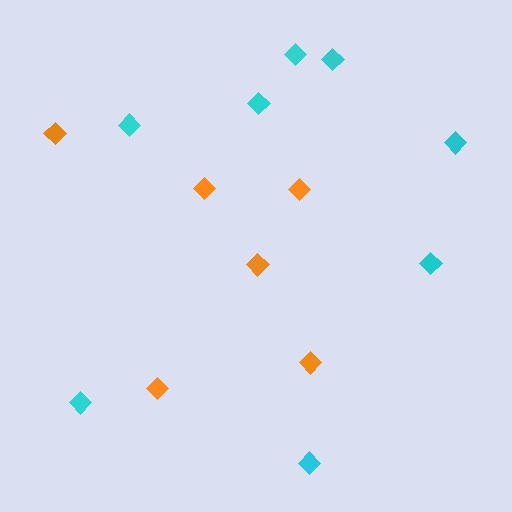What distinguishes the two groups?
There are 2 groups: one group of orange diamonds (6) and one group of cyan diamonds (8).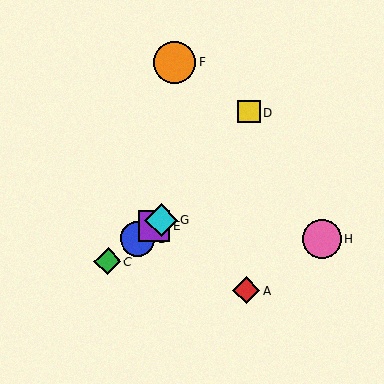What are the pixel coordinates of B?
Object B is at (137, 239).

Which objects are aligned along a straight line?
Objects B, C, E, G are aligned along a straight line.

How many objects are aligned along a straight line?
4 objects (B, C, E, G) are aligned along a straight line.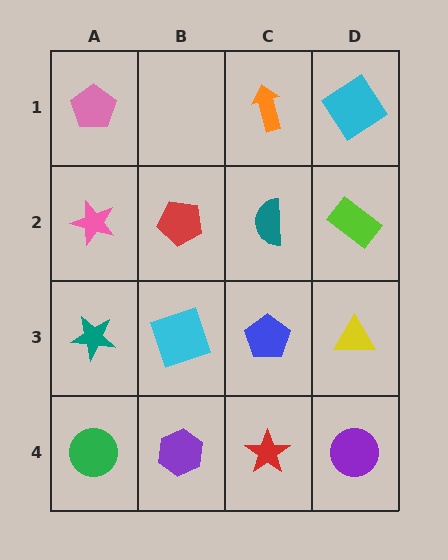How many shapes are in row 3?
4 shapes.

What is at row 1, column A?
A pink pentagon.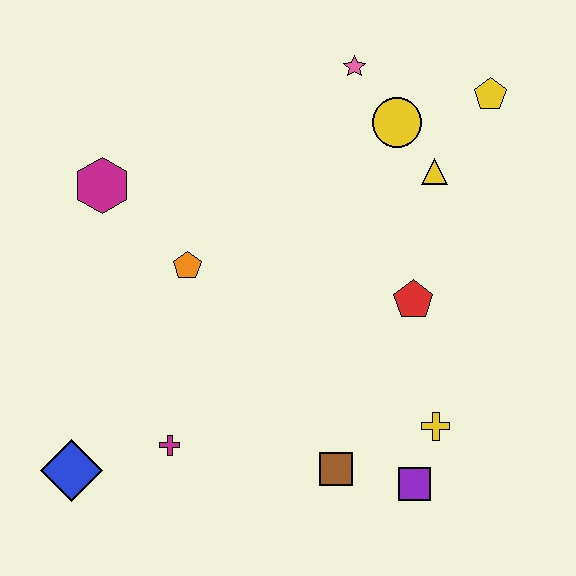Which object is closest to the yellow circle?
The yellow triangle is closest to the yellow circle.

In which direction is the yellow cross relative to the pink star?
The yellow cross is below the pink star.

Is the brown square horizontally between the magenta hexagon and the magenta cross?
No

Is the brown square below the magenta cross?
Yes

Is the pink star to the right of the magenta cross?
Yes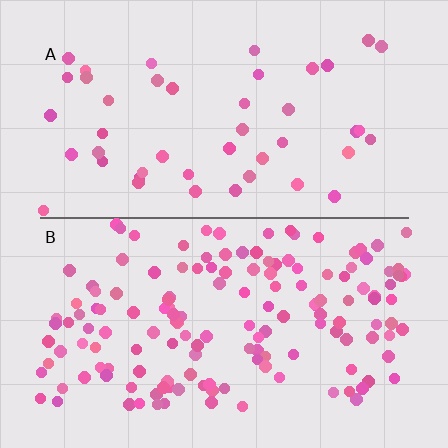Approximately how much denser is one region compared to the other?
Approximately 3.3× — region B over region A.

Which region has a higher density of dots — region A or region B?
B (the bottom).